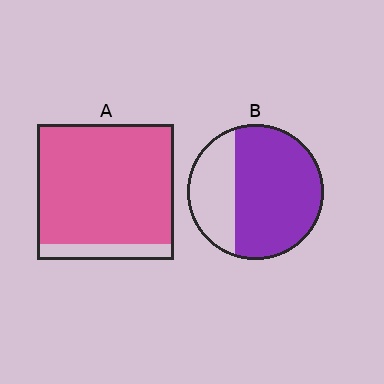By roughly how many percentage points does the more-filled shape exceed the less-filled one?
By roughly 20 percentage points (A over B).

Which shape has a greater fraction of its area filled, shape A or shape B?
Shape A.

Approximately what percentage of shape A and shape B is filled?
A is approximately 90% and B is approximately 70%.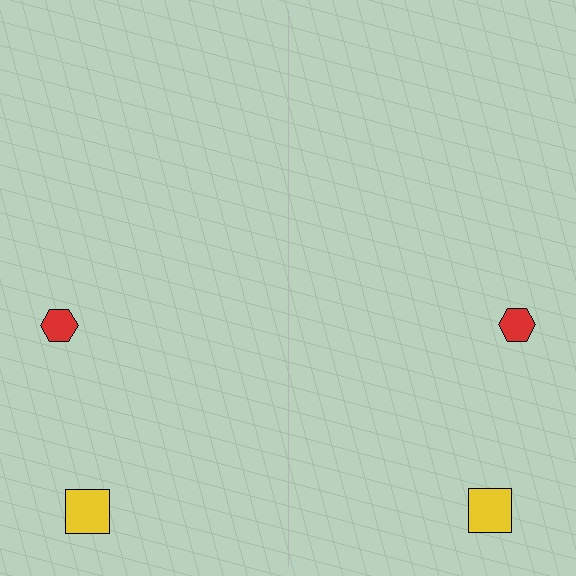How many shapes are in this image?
There are 4 shapes in this image.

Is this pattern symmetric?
Yes, this pattern has bilateral (reflection) symmetry.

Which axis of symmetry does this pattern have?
The pattern has a vertical axis of symmetry running through the center of the image.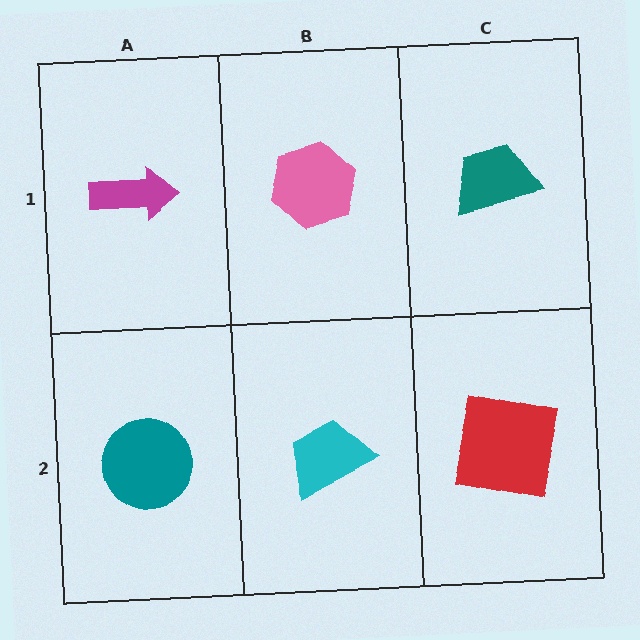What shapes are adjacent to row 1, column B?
A cyan trapezoid (row 2, column B), a magenta arrow (row 1, column A), a teal trapezoid (row 1, column C).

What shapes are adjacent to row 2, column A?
A magenta arrow (row 1, column A), a cyan trapezoid (row 2, column B).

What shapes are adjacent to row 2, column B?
A pink hexagon (row 1, column B), a teal circle (row 2, column A), a red square (row 2, column C).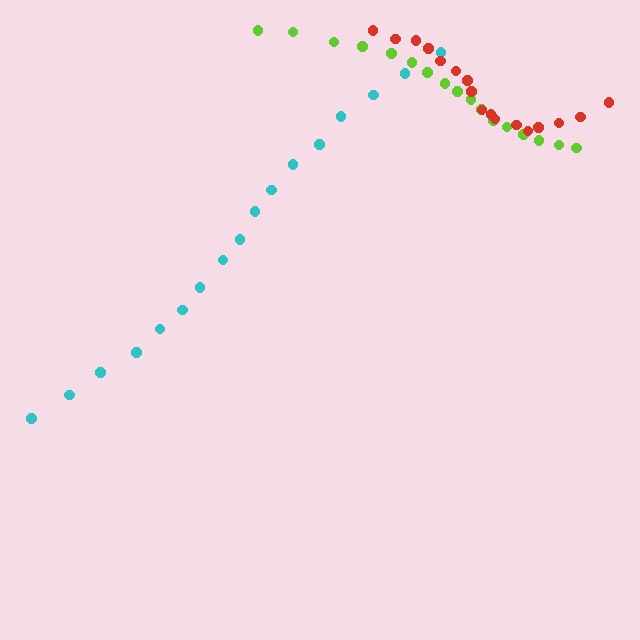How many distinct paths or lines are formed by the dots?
There are 3 distinct paths.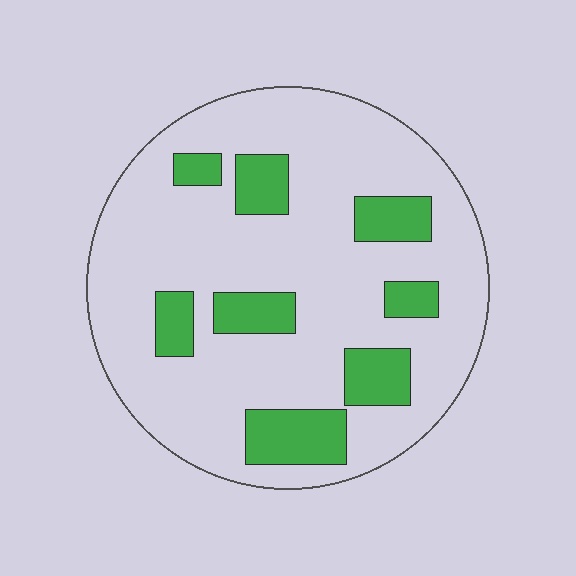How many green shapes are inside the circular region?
8.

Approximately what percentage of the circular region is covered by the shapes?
Approximately 20%.